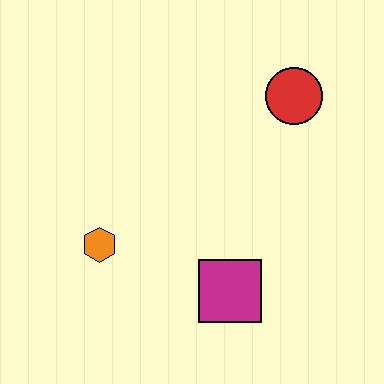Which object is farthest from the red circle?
The orange hexagon is farthest from the red circle.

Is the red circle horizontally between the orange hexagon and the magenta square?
No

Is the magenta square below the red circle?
Yes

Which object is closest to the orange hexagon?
The magenta square is closest to the orange hexagon.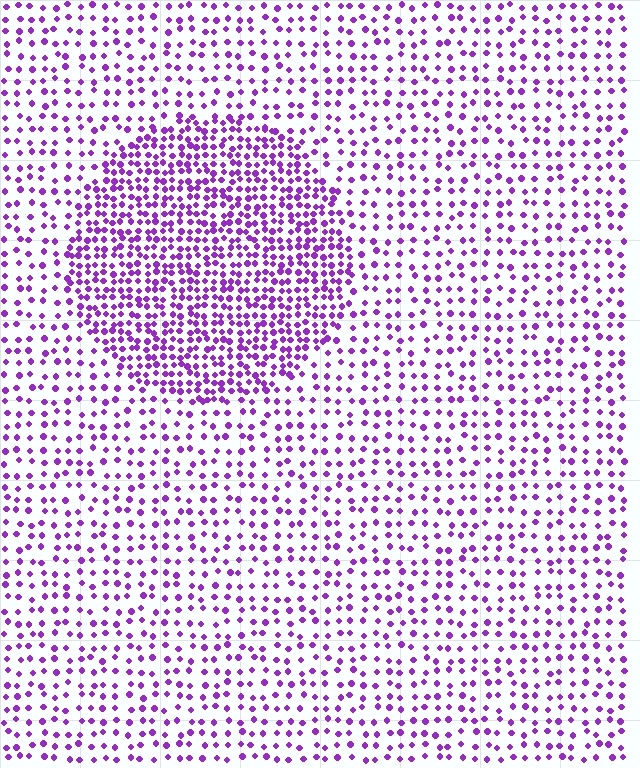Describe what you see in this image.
The image contains small purple elements arranged at two different densities. A circle-shaped region is visible where the elements are more densely packed than the surrounding area.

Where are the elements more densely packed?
The elements are more densely packed inside the circle boundary.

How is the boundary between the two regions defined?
The boundary is defined by a change in element density (approximately 2.2x ratio). All elements are the same color, size, and shape.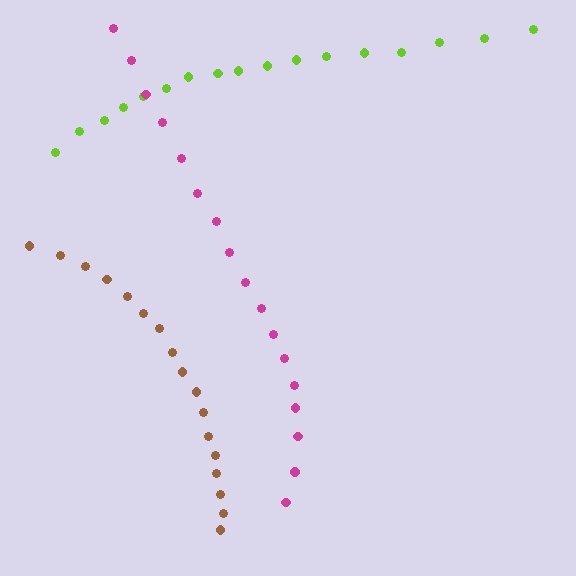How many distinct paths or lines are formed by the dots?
There are 3 distinct paths.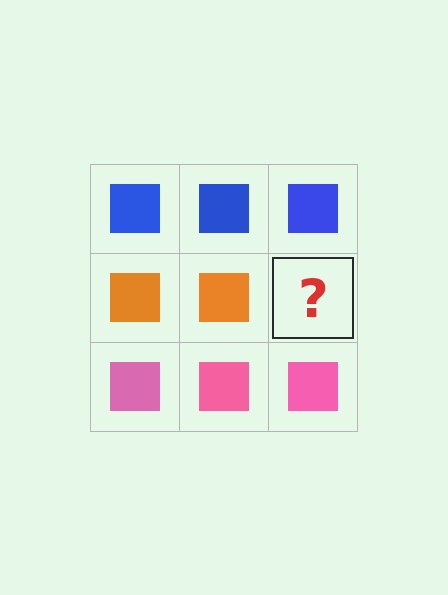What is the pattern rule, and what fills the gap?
The rule is that each row has a consistent color. The gap should be filled with an orange square.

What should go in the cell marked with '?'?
The missing cell should contain an orange square.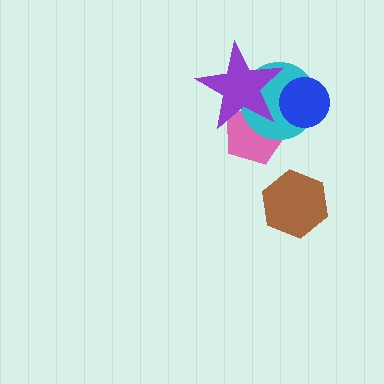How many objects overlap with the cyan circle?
3 objects overlap with the cyan circle.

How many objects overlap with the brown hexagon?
0 objects overlap with the brown hexagon.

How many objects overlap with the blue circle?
2 objects overlap with the blue circle.